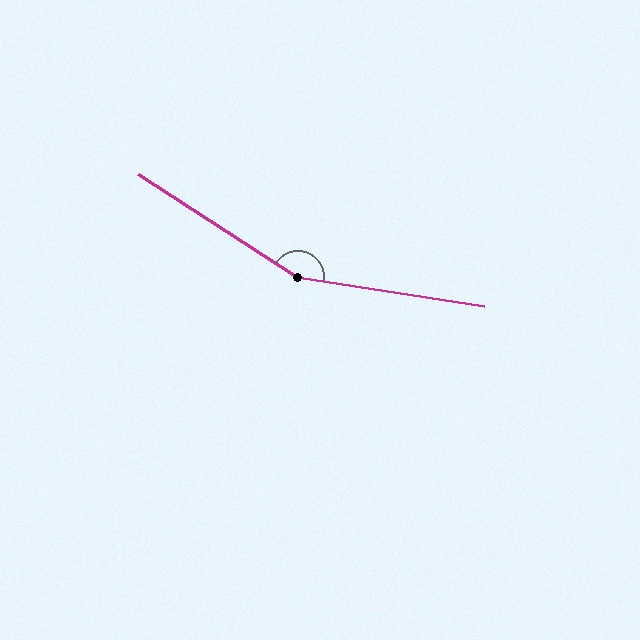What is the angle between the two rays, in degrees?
Approximately 156 degrees.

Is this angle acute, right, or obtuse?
It is obtuse.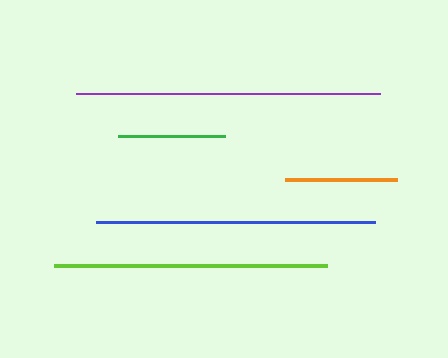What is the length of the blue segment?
The blue segment is approximately 279 pixels long.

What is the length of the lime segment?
The lime segment is approximately 273 pixels long.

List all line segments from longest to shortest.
From longest to shortest: purple, blue, lime, orange, green.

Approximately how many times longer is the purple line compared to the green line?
The purple line is approximately 2.9 times the length of the green line.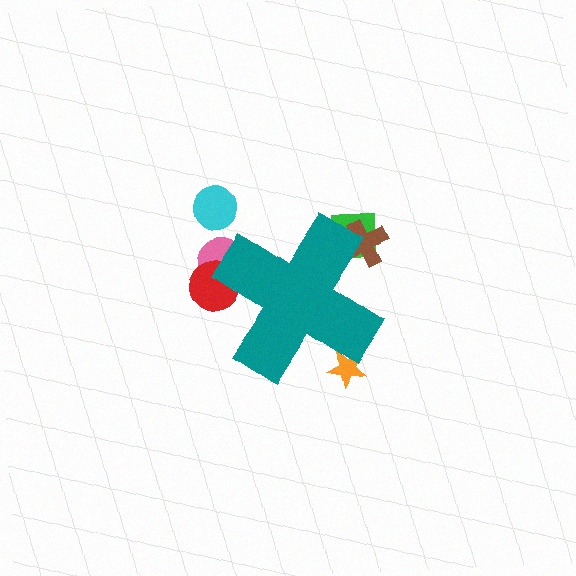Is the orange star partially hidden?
Yes, the orange star is partially hidden behind the teal cross.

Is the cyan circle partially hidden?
No, the cyan circle is fully visible.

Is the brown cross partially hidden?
Yes, the brown cross is partially hidden behind the teal cross.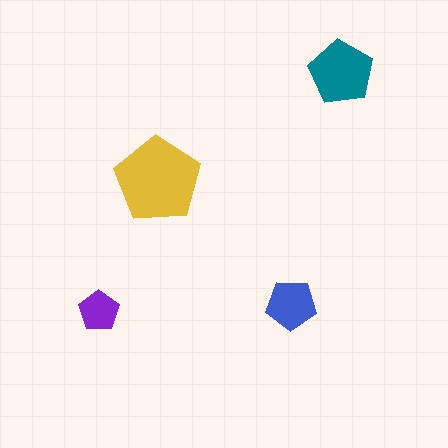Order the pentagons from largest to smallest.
the yellow one, the teal one, the blue one, the purple one.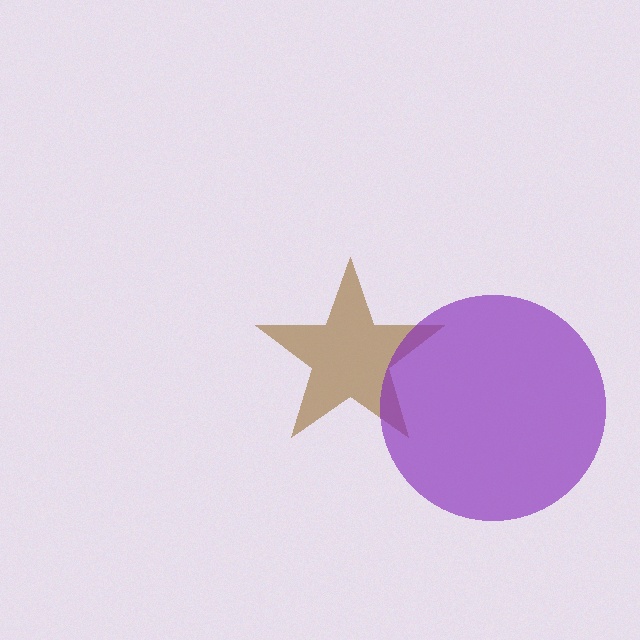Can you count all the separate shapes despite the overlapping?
Yes, there are 2 separate shapes.